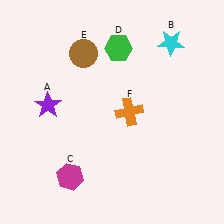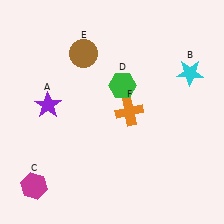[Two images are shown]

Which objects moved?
The objects that moved are: the cyan star (B), the magenta hexagon (C), the green hexagon (D).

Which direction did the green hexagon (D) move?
The green hexagon (D) moved down.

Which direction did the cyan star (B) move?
The cyan star (B) moved down.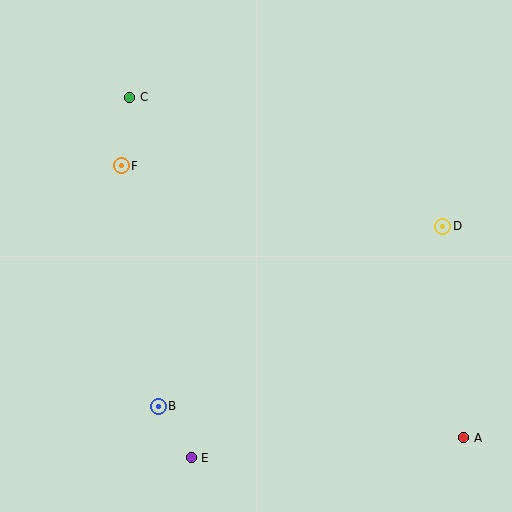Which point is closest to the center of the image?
Point F at (121, 166) is closest to the center.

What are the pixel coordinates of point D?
Point D is at (443, 226).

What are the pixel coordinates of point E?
Point E is at (191, 458).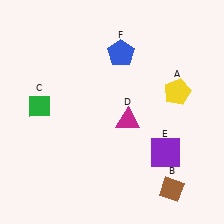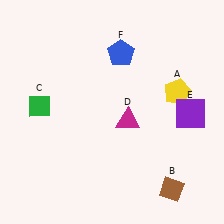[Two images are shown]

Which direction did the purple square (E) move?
The purple square (E) moved up.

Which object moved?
The purple square (E) moved up.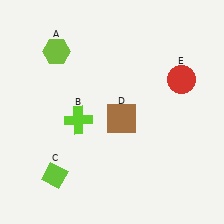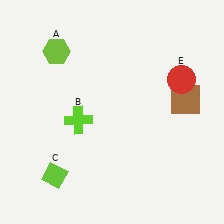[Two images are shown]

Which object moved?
The brown square (D) moved right.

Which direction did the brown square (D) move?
The brown square (D) moved right.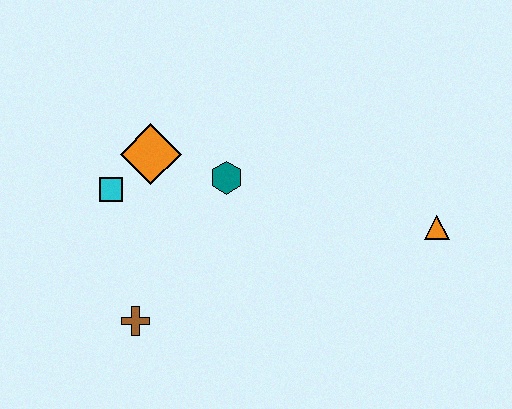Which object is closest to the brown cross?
The cyan square is closest to the brown cross.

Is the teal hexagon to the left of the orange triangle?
Yes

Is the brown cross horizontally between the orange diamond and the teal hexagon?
No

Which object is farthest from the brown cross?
The orange triangle is farthest from the brown cross.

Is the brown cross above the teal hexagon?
No